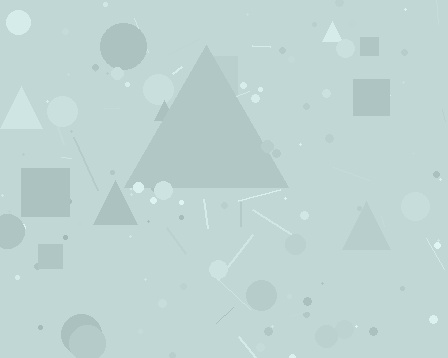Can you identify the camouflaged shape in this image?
The camouflaged shape is a triangle.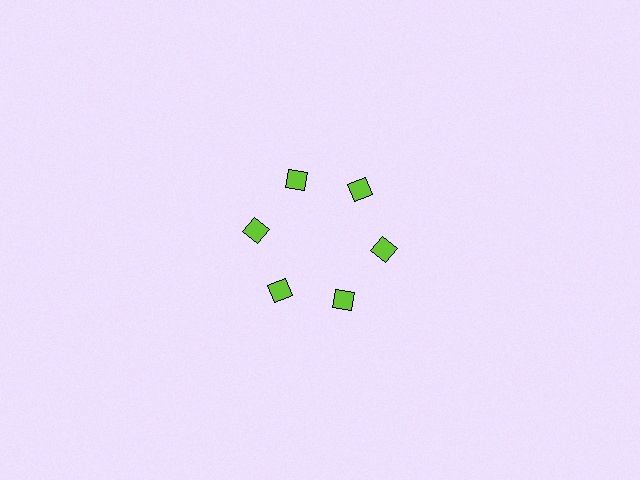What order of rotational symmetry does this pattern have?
This pattern has 6-fold rotational symmetry.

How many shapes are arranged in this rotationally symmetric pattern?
There are 6 shapes, arranged in 6 groups of 1.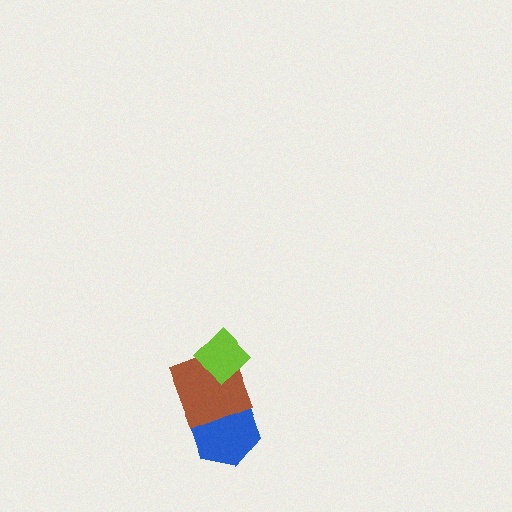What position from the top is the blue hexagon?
The blue hexagon is 3rd from the top.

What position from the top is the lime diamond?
The lime diamond is 1st from the top.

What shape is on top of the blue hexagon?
The brown square is on top of the blue hexagon.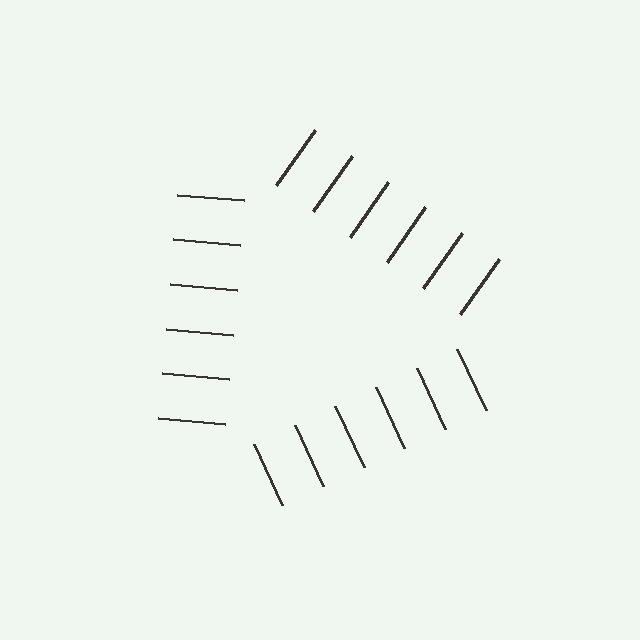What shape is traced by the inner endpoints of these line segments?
An illusory triangle — the line segments terminate on its edges but no continuous stroke is drawn.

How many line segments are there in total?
18 — 6 along each of the 3 edges.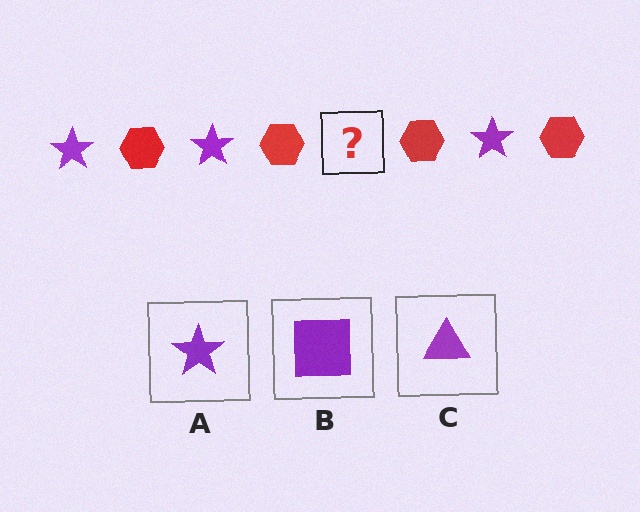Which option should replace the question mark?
Option A.